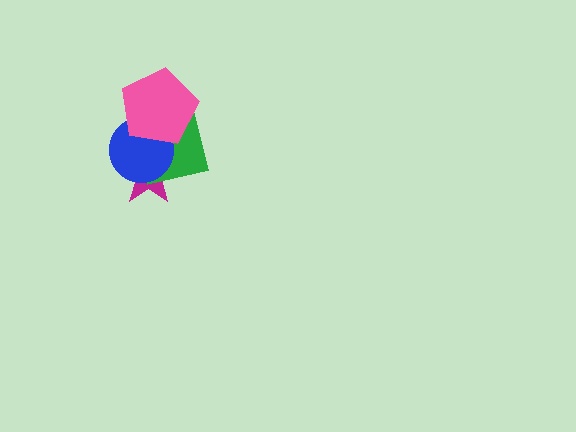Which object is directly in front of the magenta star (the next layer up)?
The green square is directly in front of the magenta star.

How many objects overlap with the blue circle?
3 objects overlap with the blue circle.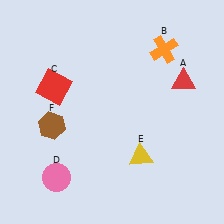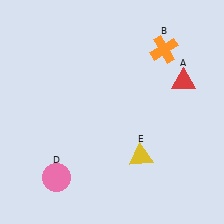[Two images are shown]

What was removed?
The red square (C), the brown hexagon (F) were removed in Image 2.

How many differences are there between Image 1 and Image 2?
There are 2 differences between the two images.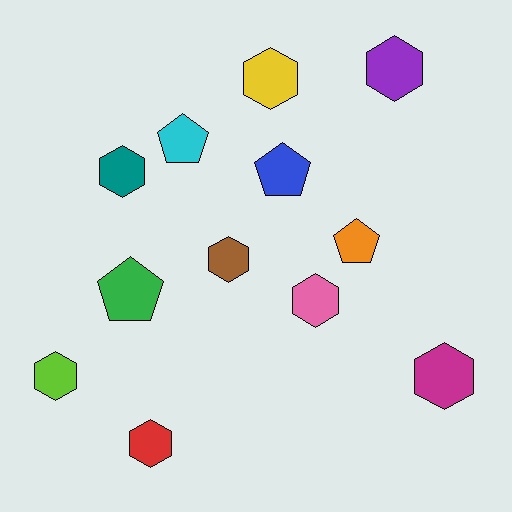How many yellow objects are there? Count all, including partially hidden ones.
There is 1 yellow object.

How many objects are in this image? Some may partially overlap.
There are 12 objects.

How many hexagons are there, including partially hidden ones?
There are 8 hexagons.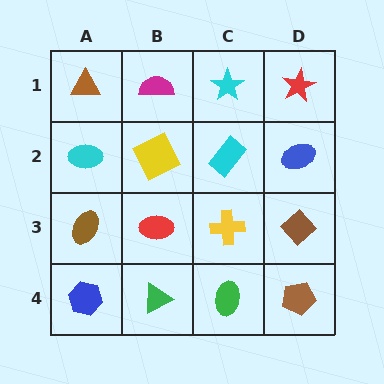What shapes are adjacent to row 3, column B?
A yellow square (row 2, column B), a green triangle (row 4, column B), a brown ellipse (row 3, column A), a yellow cross (row 3, column C).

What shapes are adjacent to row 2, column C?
A cyan star (row 1, column C), a yellow cross (row 3, column C), a yellow square (row 2, column B), a blue ellipse (row 2, column D).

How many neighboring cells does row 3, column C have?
4.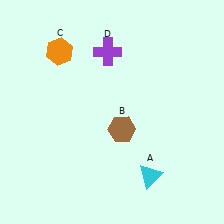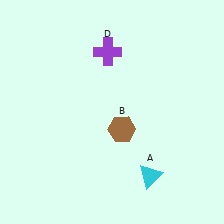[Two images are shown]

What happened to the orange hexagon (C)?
The orange hexagon (C) was removed in Image 2. It was in the top-left area of Image 1.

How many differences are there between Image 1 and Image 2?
There is 1 difference between the two images.